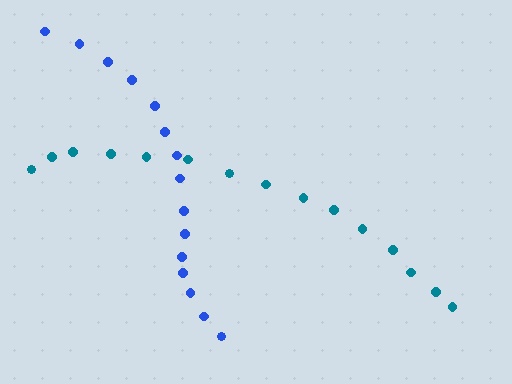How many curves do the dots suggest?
There are 2 distinct paths.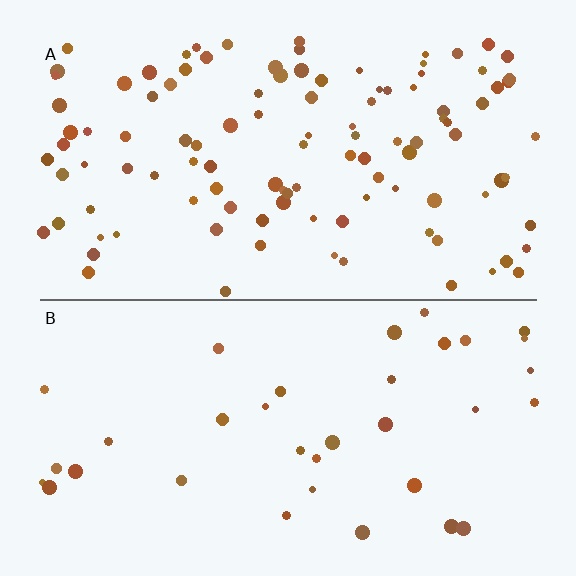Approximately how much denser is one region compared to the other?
Approximately 3.0× — region A over region B.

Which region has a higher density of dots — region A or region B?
A (the top).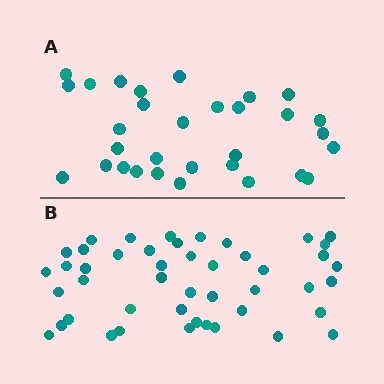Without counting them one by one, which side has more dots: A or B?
Region B (the bottom region) has more dots.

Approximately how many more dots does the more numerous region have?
Region B has approximately 15 more dots than region A.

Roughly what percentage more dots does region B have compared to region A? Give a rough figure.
About 50% more.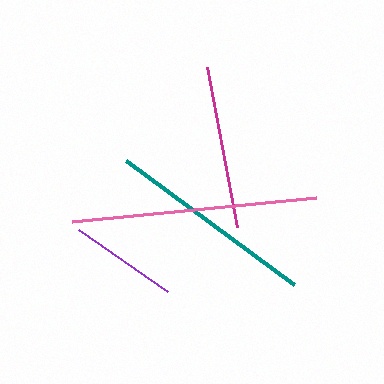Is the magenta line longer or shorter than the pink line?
The pink line is longer than the magenta line.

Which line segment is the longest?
The pink line is the longest at approximately 245 pixels.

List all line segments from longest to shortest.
From longest to shortest: pink, teal, magenta, purple.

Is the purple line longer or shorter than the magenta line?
The magenta line is longer than the purple line.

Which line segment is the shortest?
The purple line is the shortest at approximately 109 pixels.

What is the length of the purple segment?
The purple segment is approximately 109 pixels long.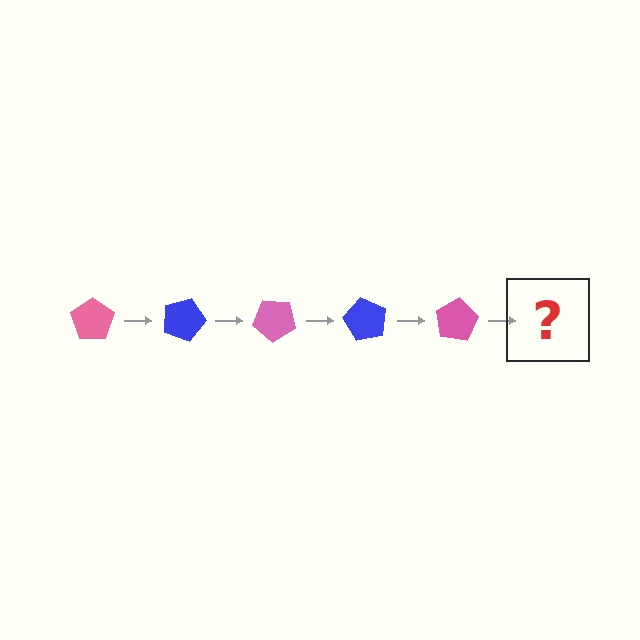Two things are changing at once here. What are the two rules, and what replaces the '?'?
The two rules are that it rotates 20 degrees each step and the color cycles through pink and blue. The '?' should be a blue pentagon, rotated 100 degrees from the start.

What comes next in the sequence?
The next element should be a blue pentagon, rotated 100 degrees from the start.